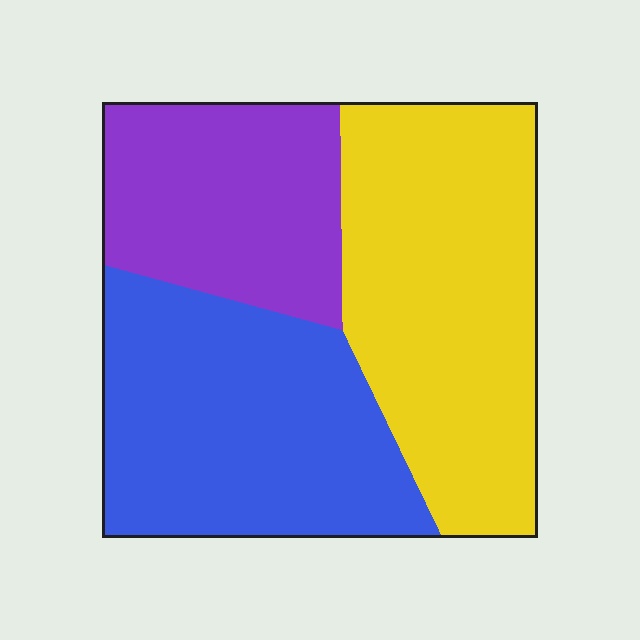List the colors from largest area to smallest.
From largest to smallest: yellow, blue, purple.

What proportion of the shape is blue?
Blue covers 36% of the shape.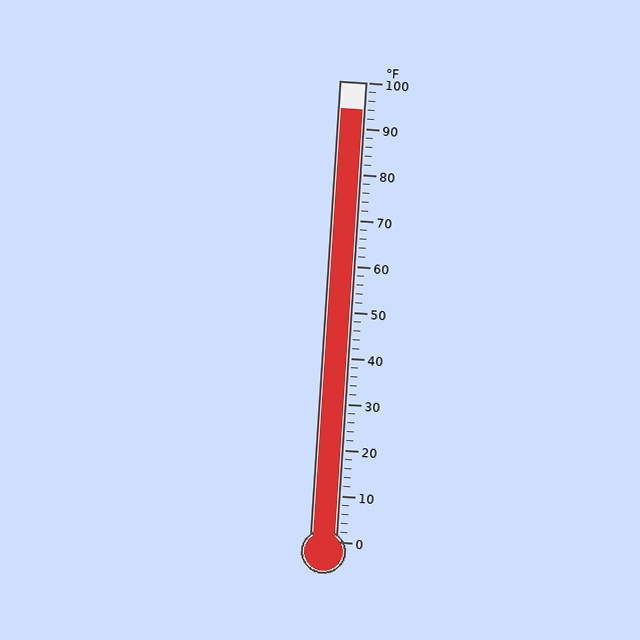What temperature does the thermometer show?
The thermometer shows approximately 94°F.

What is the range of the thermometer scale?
The thermometer scale ranges from 0°F to 100°F.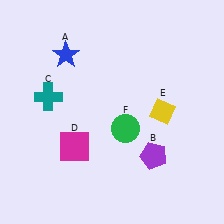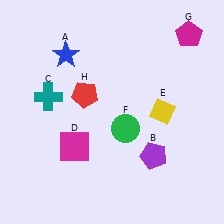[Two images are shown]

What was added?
A magenta pentagon (G), a red pentagon (H) were added in Image 2.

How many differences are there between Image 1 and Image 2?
There are 2 differences between the two images.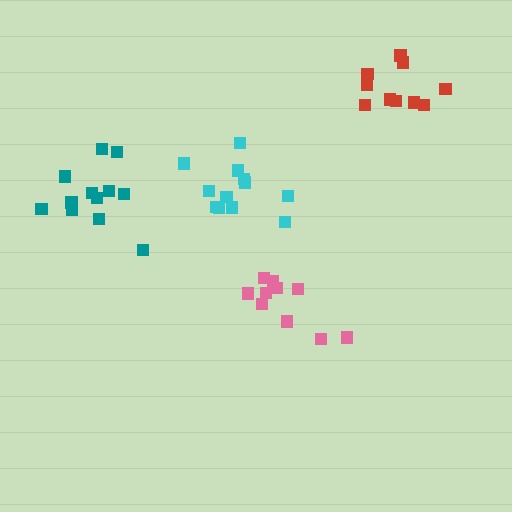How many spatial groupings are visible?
There are 4 spatial groupings.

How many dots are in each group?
Group 1: 12 dots, Group 2: 10 dots, Group 3: 12 dots, Group 4: 10 dots (44 total).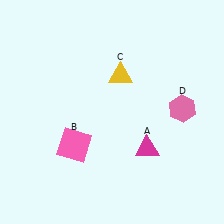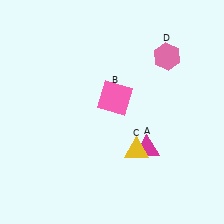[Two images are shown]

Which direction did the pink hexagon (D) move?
The pink hexagon (D) moved up.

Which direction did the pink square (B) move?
The pink square (B) moved up.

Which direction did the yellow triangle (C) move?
The yellow triangle (C) moved down.